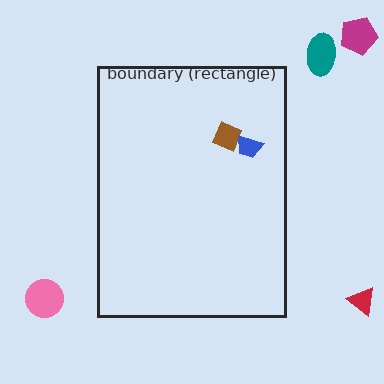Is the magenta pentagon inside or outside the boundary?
Outside.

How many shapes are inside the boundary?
2 inside, 4 outside.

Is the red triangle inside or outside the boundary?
Outside.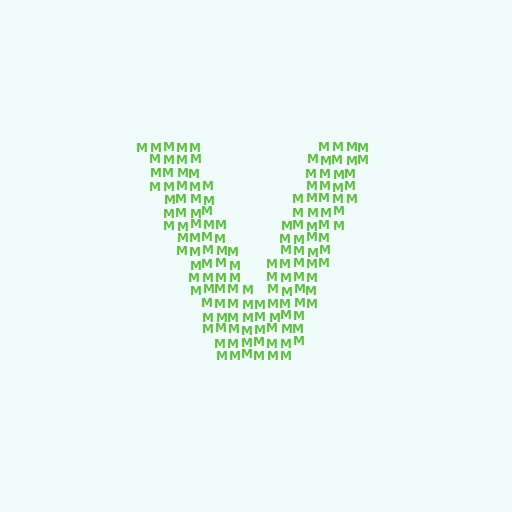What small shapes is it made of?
It is made of small letter M's.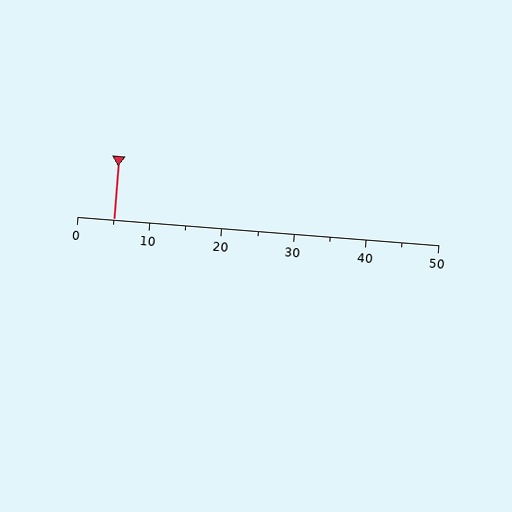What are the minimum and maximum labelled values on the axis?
The axis runs from 0 to 50.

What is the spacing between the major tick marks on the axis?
The major ticks are spaced 10 apart.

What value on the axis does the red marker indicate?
The marker indicates approximately 5.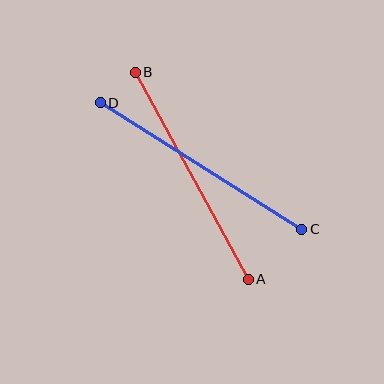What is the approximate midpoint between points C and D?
The midpoint is at approximately (201, 166) pixels.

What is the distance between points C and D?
The distance is approximately 238 pixels.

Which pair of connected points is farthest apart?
Points C and D are farthest apart.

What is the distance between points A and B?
The distance is approximately 236 pixels.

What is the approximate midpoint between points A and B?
The midpoint is at approximately (192, 176) pixels.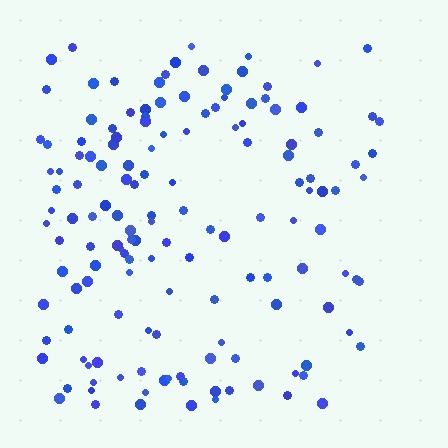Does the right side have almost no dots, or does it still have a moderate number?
Still a moderate number, just noticeably fewer than the left.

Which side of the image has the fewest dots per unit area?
The right.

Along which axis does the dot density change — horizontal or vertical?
Horizontal.